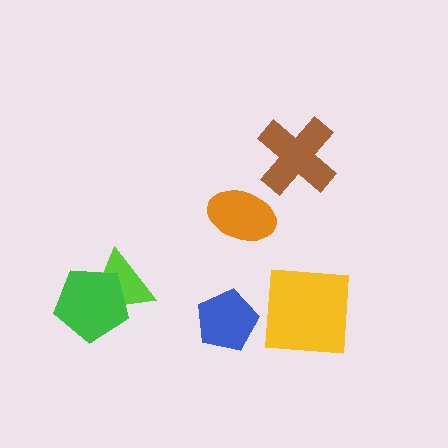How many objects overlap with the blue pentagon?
0 objects overlap with the blue pentagon.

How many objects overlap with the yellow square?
0 objects overlap with the yellow square.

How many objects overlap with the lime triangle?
1 object overlaps with the lime triangle.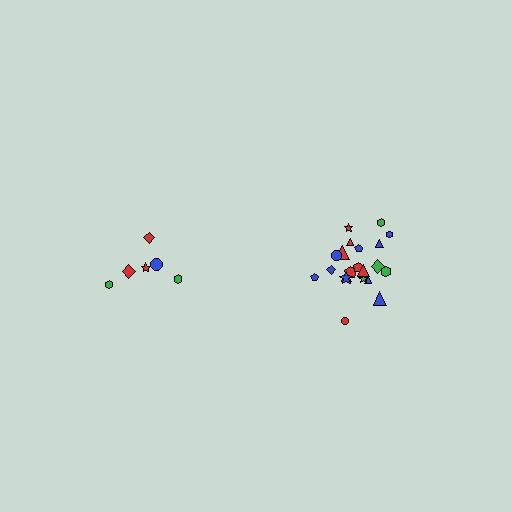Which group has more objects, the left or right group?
The right group.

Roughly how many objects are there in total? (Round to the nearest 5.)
Roughly 30 objects in total.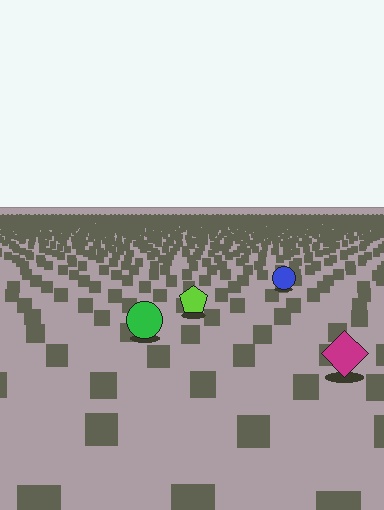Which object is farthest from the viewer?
The blue circle is farthest from the viewer. It appears smaller and the ground texture around it is denser.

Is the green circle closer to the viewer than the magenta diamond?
No. The magenta diamond is closer — you can tell from the texture gradient: the ground texture is coarser near it.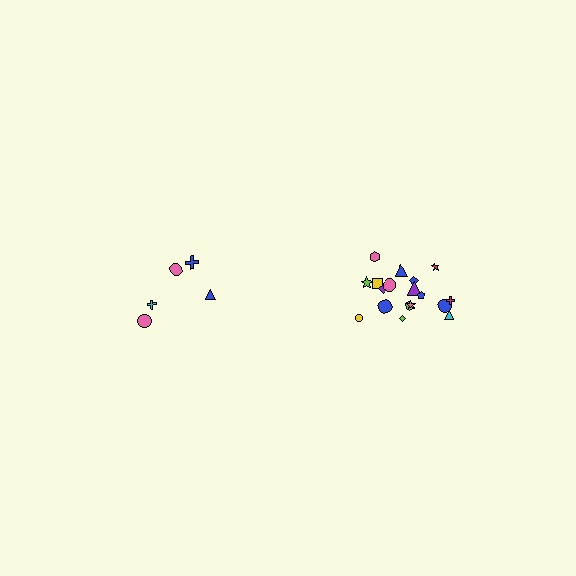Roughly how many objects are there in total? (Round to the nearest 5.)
Roughly 25 objects in total.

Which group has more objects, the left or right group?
The right group.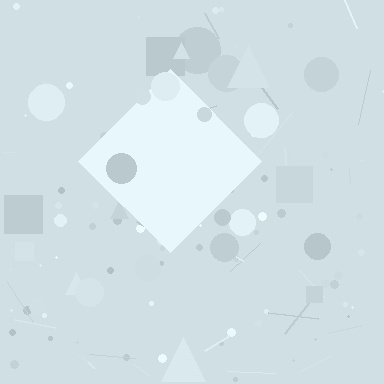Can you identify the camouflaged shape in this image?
The camouflaged shape is a diamond.